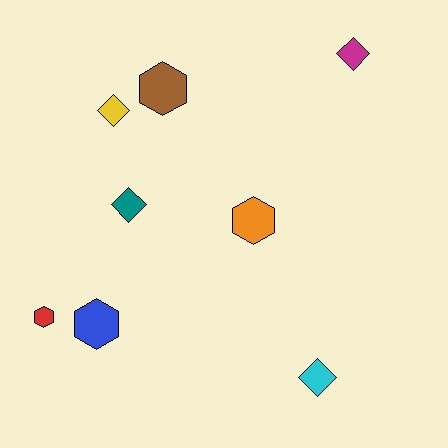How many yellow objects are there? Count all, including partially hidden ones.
There is 1 yellow object.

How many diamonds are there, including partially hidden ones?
There are 4 diamonds.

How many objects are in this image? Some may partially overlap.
There are 8 objects.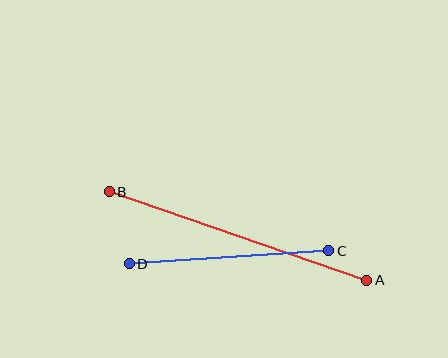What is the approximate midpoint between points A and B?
The midpoint is at approximately (238, 236) pixels.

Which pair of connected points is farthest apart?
Points A and B are farthest apart.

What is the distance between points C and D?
The distance is approximately 200 pixels.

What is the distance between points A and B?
The distance is approximately 272 pixels.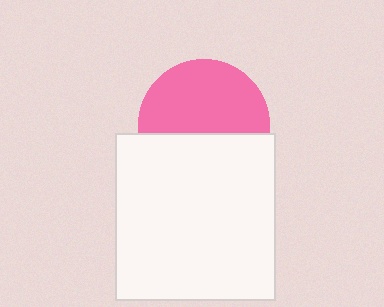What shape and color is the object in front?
The object in front is a white rectangle.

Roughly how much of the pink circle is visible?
About half of it is visible (roughly 58%).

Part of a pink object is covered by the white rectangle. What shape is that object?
It is a circle.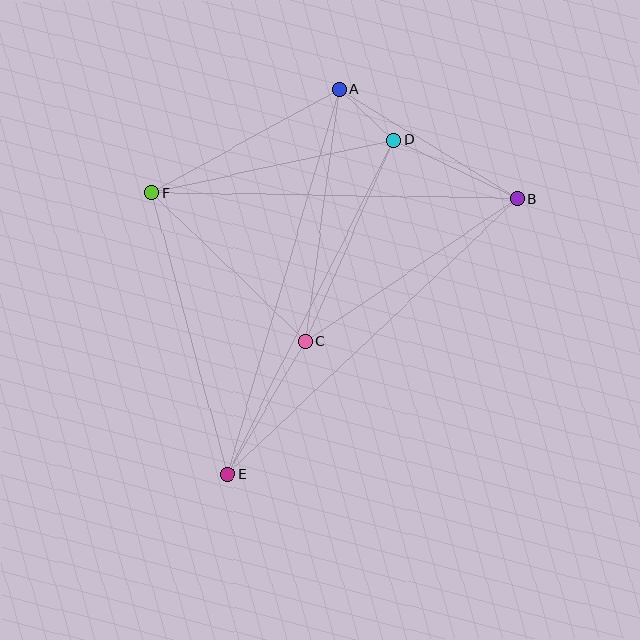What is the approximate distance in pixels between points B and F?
The distance between B and F is approximately 366 pixels.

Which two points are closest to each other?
Points A and D are closest to each other.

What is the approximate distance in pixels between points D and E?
The distance between D and E is approximately 374 pixels.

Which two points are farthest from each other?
Points A and E are farthest from each other.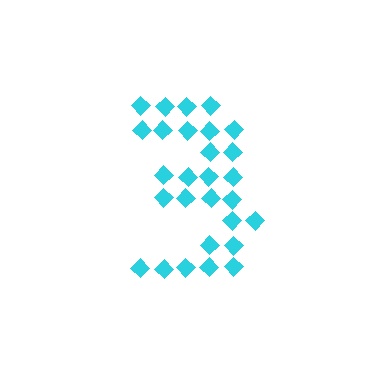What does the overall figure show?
The overall figure shows the digit 3.